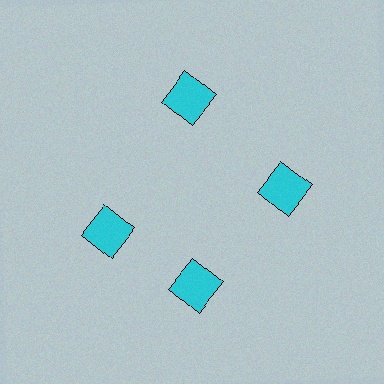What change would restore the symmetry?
The symmetry would be restored by rotating it back into even spacing with its neighbors so that all 4 squares sit at equal angles and equal distance from the center.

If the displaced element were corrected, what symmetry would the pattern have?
It would have 4-fold rotational symmetry — the pattern would map onto itself every 90 degrees.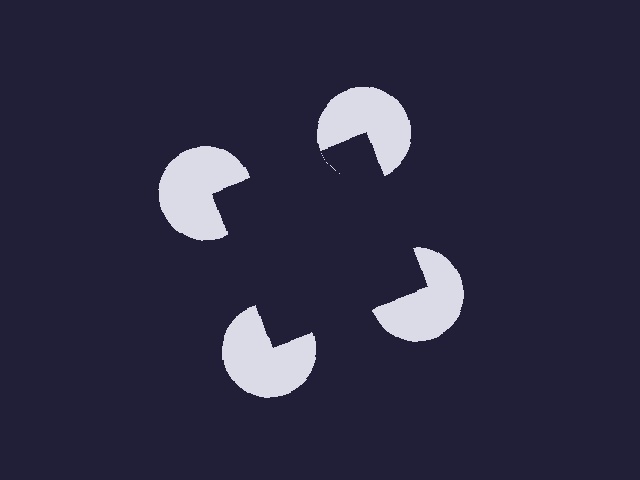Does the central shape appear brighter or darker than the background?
It typically appears slightly darker than the background, even though no actual brightness change is drawn.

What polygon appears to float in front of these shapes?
An illusory square — its edges are inferred from the aligned wedge cuts in the pac-man discs, not physically drawn.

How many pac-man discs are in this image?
There are 4 — one at each vertex of the illusory square.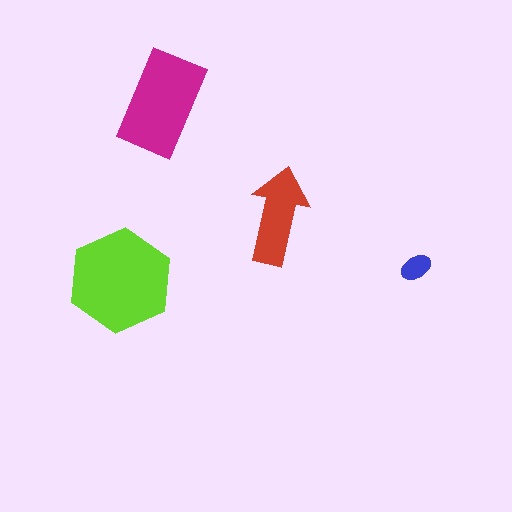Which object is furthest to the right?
The blue ellipse is rightmost.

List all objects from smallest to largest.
The blue ellipse, the red arrow, the magenta rectangle, the lime hexagon.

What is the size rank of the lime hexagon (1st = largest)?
1st.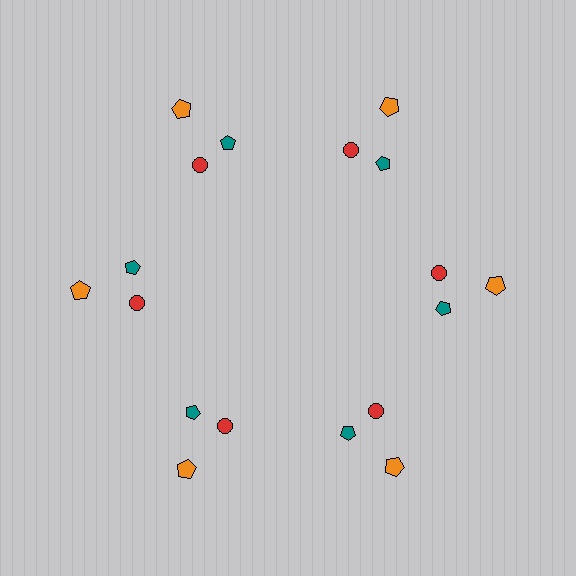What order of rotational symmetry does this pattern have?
This pattern has 6-fold rotational symmetry.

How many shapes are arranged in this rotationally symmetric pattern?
There are 18 shapes, arranged in 6 groups of 3.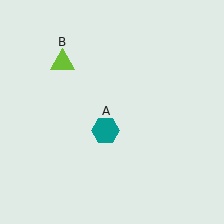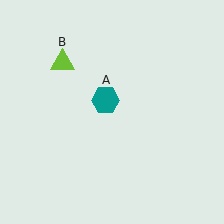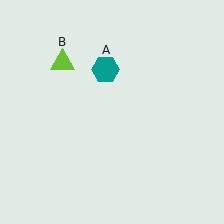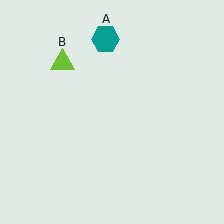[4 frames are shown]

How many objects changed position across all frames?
1 object changed position: teal hexagon (object A).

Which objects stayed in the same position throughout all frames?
Lime triangle (object B) remained stationary.